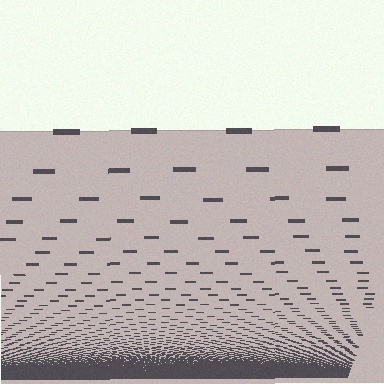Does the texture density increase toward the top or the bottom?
Density increases toward the bottom.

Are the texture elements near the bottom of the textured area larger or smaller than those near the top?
Smaller. The gradient is inverted — elements near the bottom are smaller and denser.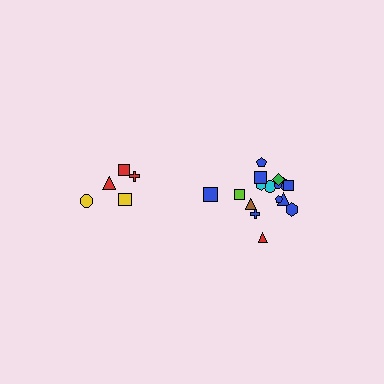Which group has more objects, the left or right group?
The right group.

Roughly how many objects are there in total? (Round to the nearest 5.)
Roughly 25 objects in total.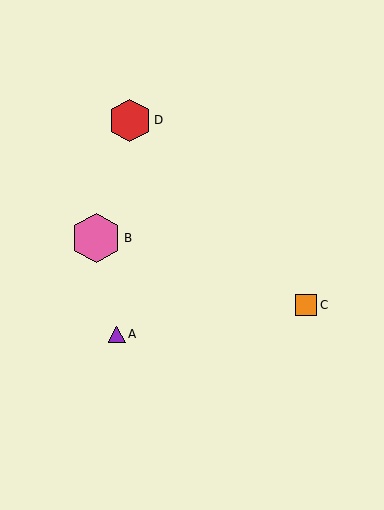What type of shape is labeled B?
Shape B is a pink hexagon.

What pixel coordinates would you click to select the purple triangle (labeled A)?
Click at (117, 334) to select the purple triangle A.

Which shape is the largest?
The pink hexagon (labeled B) is the largest.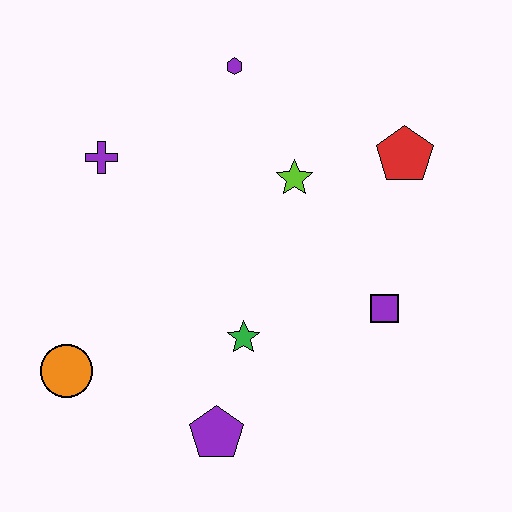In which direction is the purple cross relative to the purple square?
The purple cross is to the left of the purple square.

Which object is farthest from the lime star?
The orange circle is farthest from the lime star.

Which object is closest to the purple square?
The green star is closest to the purple square.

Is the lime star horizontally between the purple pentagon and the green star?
No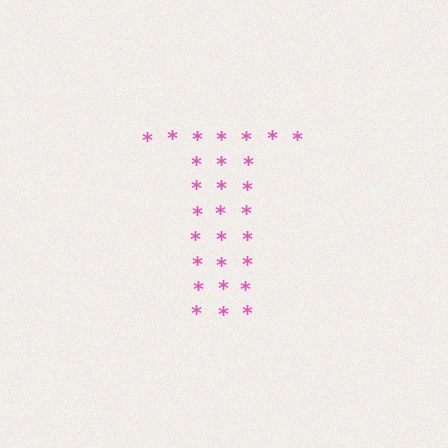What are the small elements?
The small elements are asterisks.